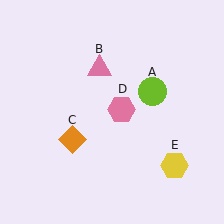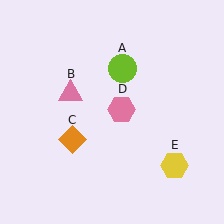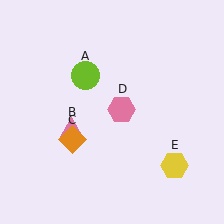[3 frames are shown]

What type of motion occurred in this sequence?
The lime circle (object A), pink triangle (object B) rotated counterclockwise around the center of the scene.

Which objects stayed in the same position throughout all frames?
Orange diamond (object C) and pink hexagon (object D) and yellow hexagon (object E) remained stationary.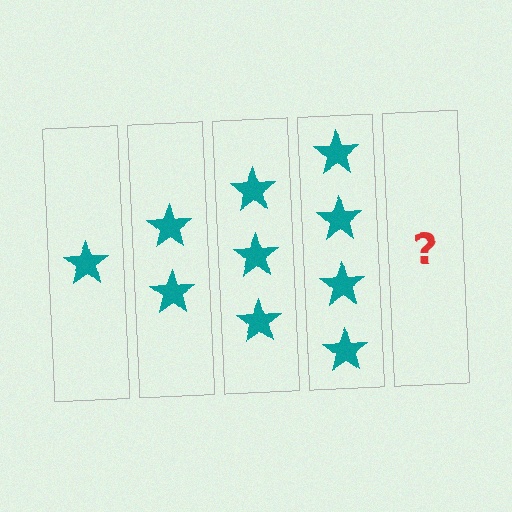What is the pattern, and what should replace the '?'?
The pattern is that each step adds one more star. The '?' should be 5 stars.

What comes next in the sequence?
The next element should be 5 stars.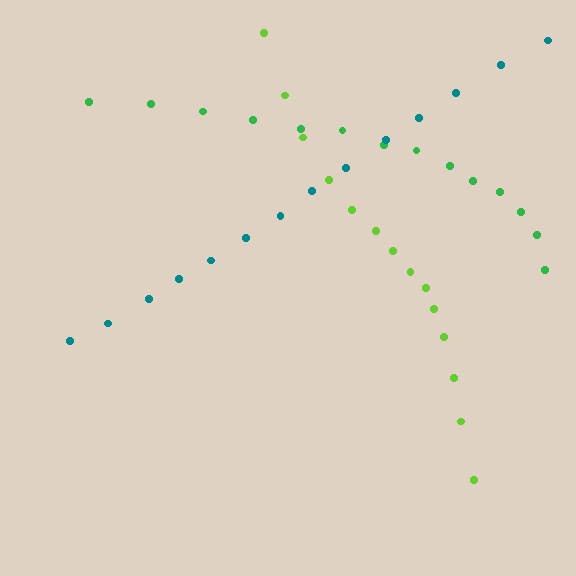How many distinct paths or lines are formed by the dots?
There are 3 distinct paths.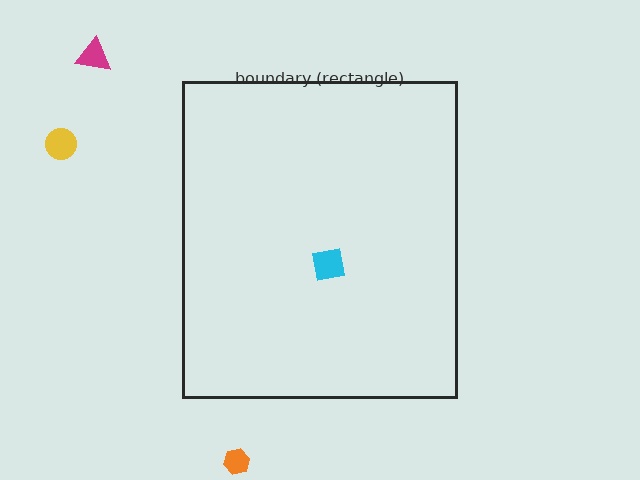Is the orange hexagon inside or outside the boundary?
Outside.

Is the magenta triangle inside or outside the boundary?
Outside.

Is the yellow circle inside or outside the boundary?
Outside.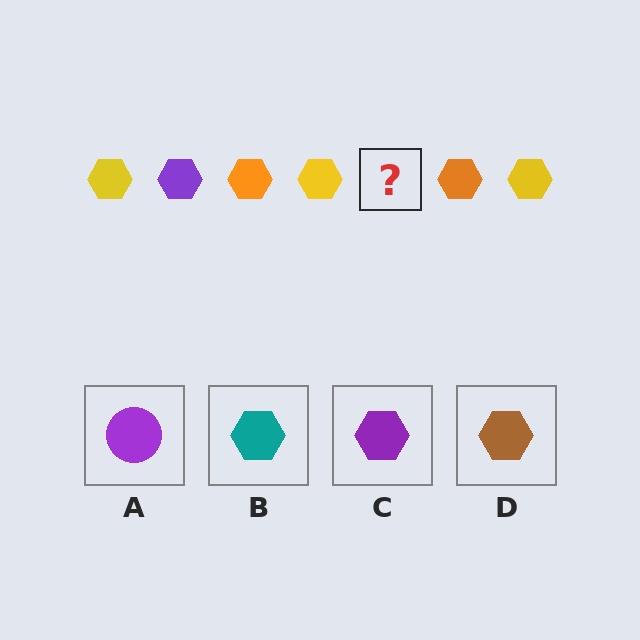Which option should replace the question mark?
Option C.